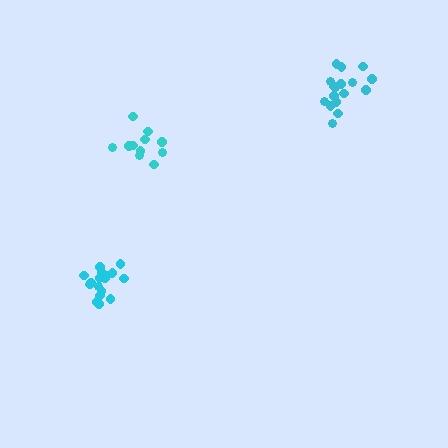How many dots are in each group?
Group 1: 17 dots, Group 2: 11 dots, Group 3: 17 dots (45 total).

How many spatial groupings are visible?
There are 3 spatial groupings.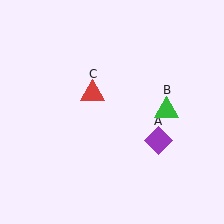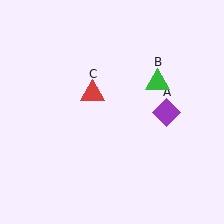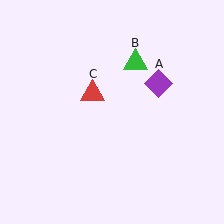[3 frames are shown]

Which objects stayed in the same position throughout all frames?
Red triangle (object C) remained stationary.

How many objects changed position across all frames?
2 objects changed position: purple diamond (object A), green triangle (object B).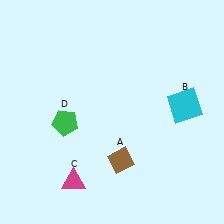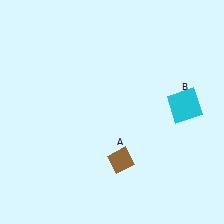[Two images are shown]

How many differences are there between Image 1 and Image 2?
There are 2 differences between the two images.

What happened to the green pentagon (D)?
The green pentagon (D) was removed in Image 2. It was in the bottom-left area of Image 1.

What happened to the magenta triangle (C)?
The magenta triangle (C) was removed in Image 2. It was in the bottom-left area of Image 1.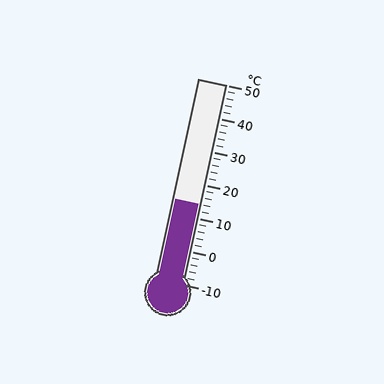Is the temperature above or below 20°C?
The temperature is below 20°C.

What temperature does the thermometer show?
The thermometer shows approximately 14°C.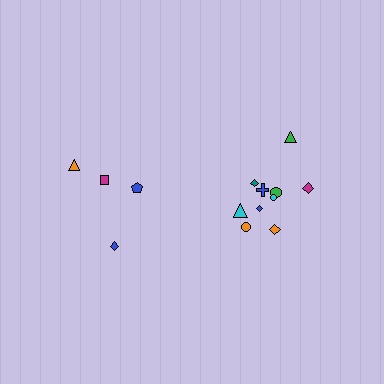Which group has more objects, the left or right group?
The right group.